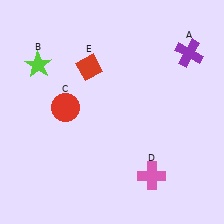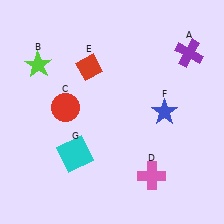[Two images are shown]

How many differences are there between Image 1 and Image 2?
There are 2 differences between the two images.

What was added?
A blue star (F), a cyan square (G) were added in Image 2.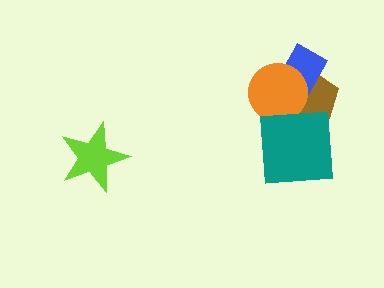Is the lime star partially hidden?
No, no other shape covers it.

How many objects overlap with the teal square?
2 objects overlap with the teal square.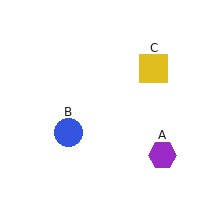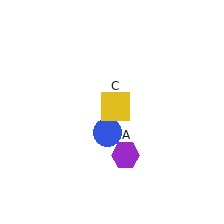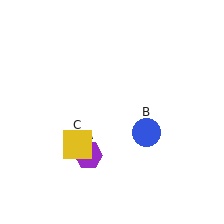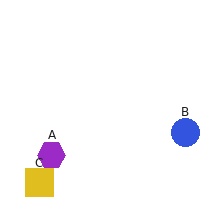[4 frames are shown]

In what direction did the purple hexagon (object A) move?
The purple hexagon (object A) moved left.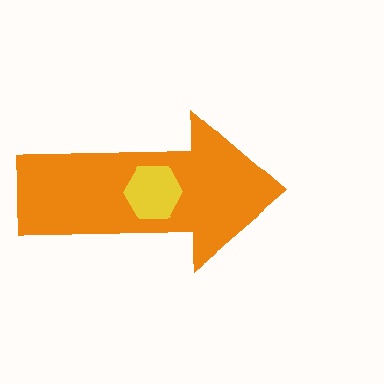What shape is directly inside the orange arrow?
The yellow hexagon.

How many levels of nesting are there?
2.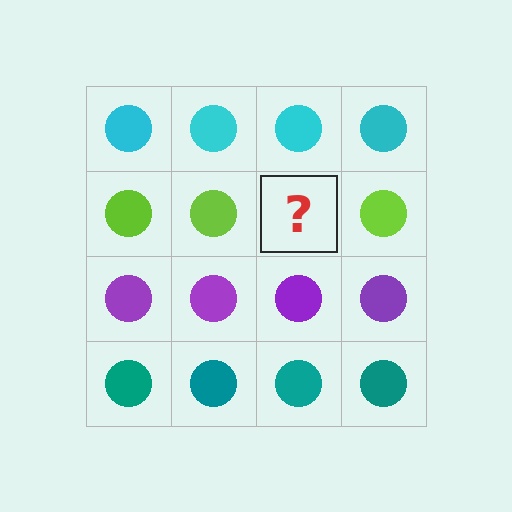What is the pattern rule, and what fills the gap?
The rule is that each row has a consistent color. The gap should be filled with a lime circle.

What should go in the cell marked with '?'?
The missing cell should contain a lime circle.